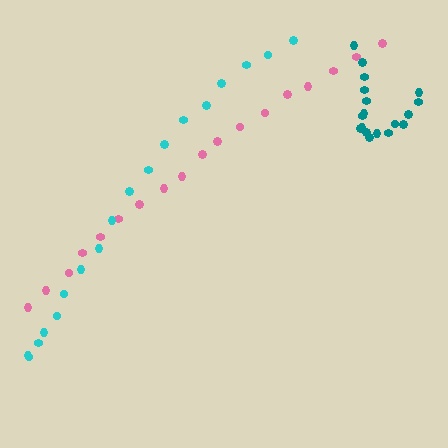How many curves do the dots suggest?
There are 3 distinct paths.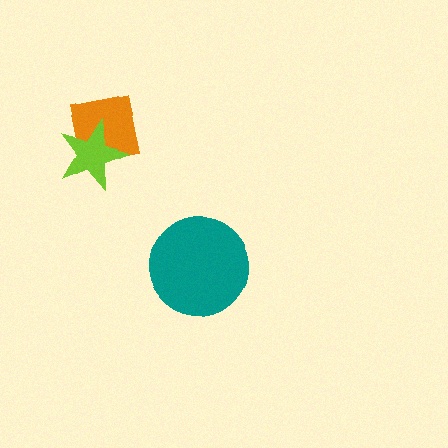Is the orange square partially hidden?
Yes, it is partially covered by another shape.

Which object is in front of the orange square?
The lime star is in front of the orange square.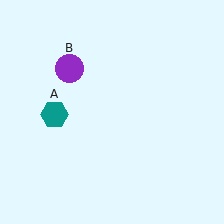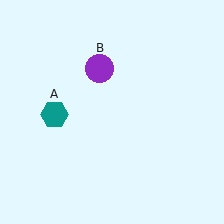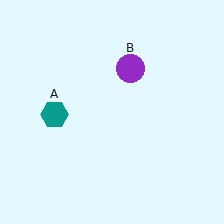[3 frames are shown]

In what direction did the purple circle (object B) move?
The purple circle (object B) moved right.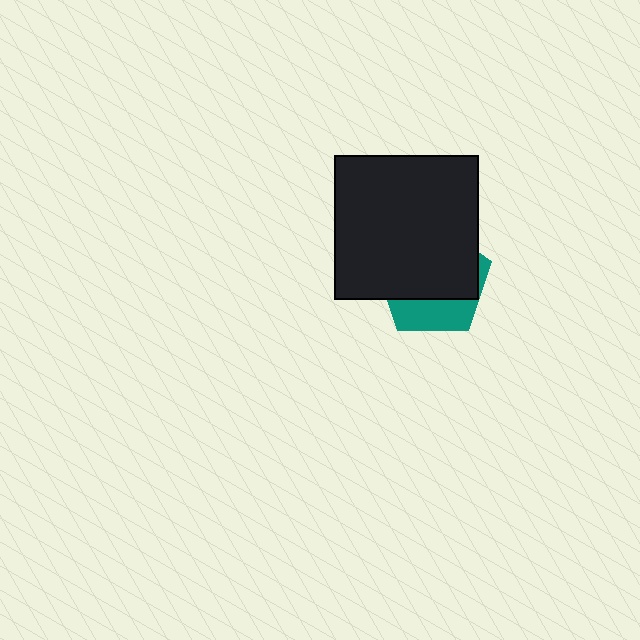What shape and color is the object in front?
The object in front is a black square.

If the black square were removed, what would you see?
You would see the complete teal pentagon.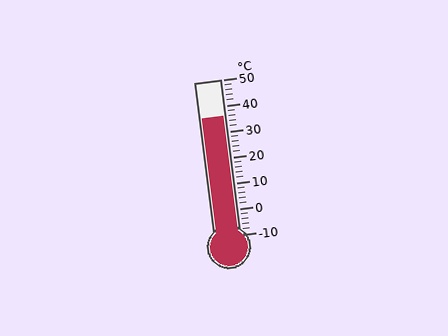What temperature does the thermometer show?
The thermometer shows approximately 36°C.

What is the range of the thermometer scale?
The thermometer scale ranges from -10°C to 50°C.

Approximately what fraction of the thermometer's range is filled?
The thermometer is filled to approximately 75% of its range.